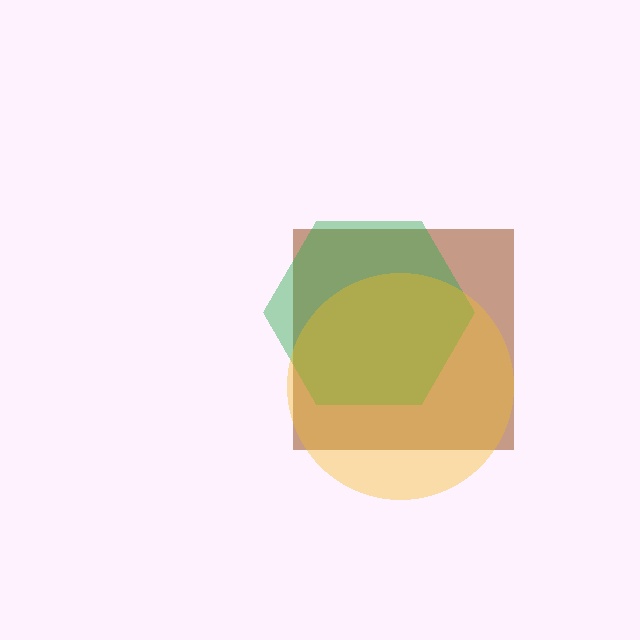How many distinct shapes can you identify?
There are 3 distinct shapes: a brown square, a green hexagon, a yellow circle.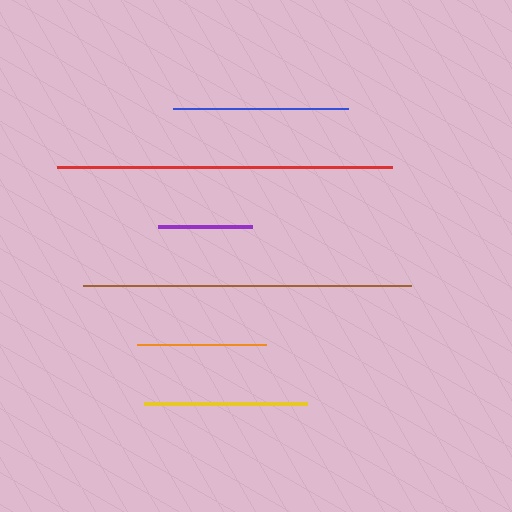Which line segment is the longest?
The red line is the longest at approximately 335 pixels.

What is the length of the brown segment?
The brown segment is approximately 329 pixels long.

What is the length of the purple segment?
The purple segment is approximately 93 pixels long.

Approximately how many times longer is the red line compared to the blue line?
The red line is approximately 1.9 times the length of the blue line.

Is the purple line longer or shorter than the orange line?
The orange line is longer than the purple line.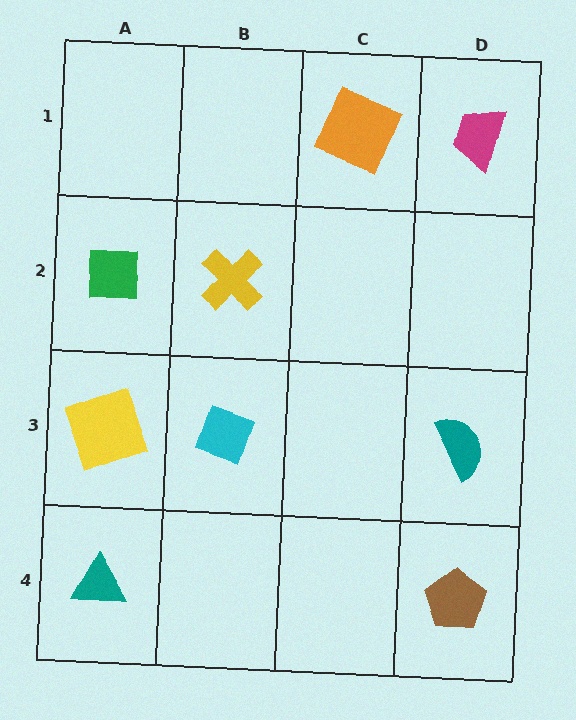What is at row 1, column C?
An orange square.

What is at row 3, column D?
A teal semicircle.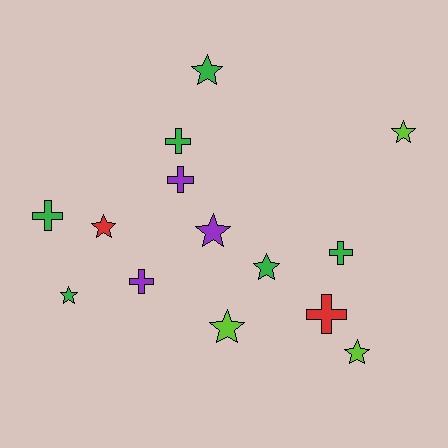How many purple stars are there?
There is 1 purple star.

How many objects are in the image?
There are 14 objects.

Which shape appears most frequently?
Star, with 8 objects.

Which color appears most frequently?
Green, with 6 objects.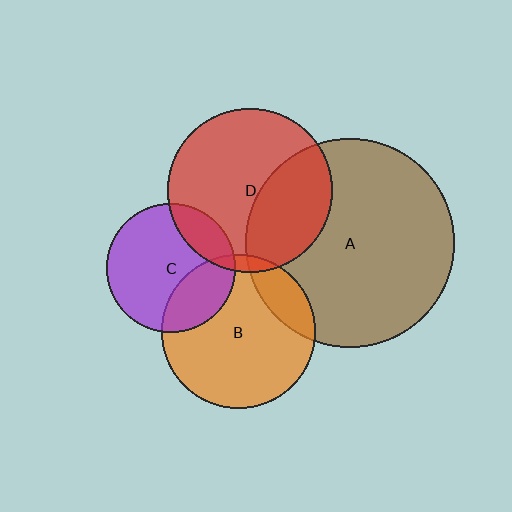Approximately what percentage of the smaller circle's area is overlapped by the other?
Approximately 35%.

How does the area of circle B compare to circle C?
Approximately 1.4 times.